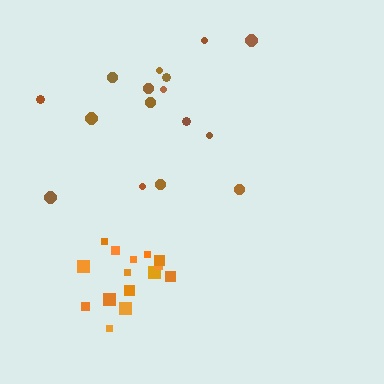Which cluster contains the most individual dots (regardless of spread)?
Brown (16).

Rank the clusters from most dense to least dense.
orange, brown.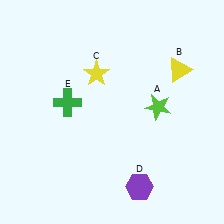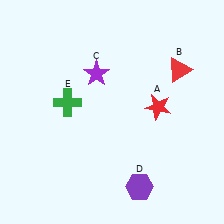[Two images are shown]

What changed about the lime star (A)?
In Image 1, A is lime. In Image 2, it changed to red.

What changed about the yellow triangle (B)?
In Image 1, B is yellow. In Image 2, it changed to red.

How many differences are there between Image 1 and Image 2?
There are 3 differences between the two images.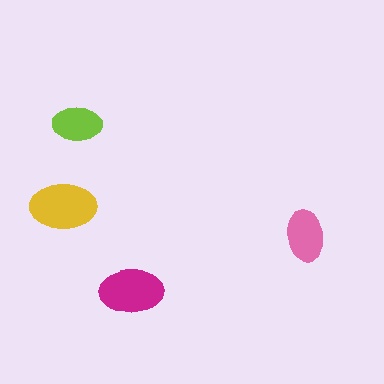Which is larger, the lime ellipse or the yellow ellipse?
The yellow one.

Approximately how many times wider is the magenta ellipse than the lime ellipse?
About 1.5 times wider.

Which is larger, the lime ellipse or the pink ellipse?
The pink one.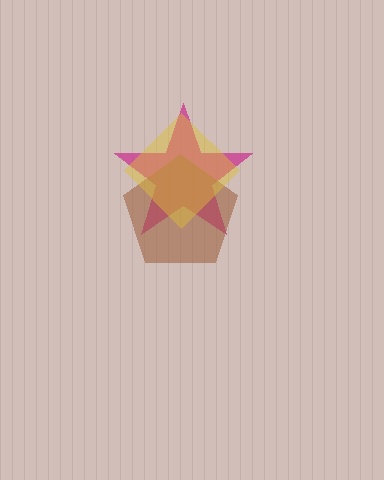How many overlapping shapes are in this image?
There are 3 overlapping shapes in the image.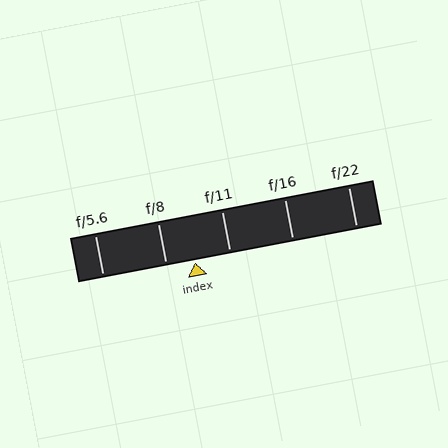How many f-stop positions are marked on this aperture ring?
There are 5 f-stop positions marked.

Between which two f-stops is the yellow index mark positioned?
The index mark is between f/8 and f/11.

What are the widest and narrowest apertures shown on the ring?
The widest aperture shown is f/5.6 and the narrowest is f/22.